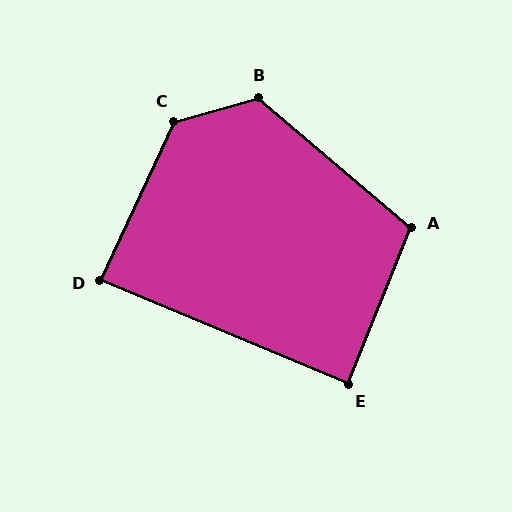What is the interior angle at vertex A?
Approximately 108 degrees (obtuse).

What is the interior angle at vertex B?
Approximately 124 degrees (obtuse).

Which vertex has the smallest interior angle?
D, at approximately 88 degrees.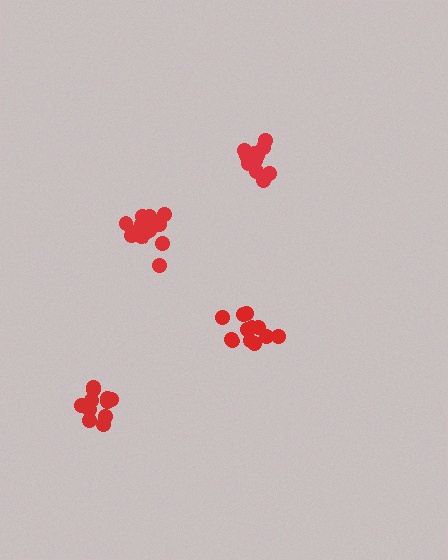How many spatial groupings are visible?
There are 4 spatial groupings.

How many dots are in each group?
Group 1: 13 dots, Group 2: 16 dots, Group 3: 12 dots, Group 4: 11 dots (52 total).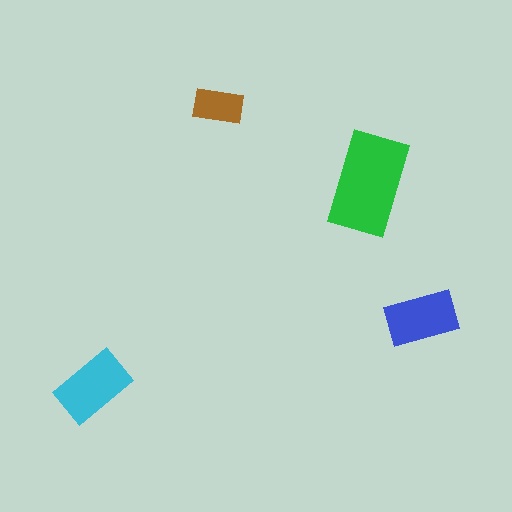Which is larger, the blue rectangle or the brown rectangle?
The blue one.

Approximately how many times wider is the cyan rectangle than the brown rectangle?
About 1.5 times wider.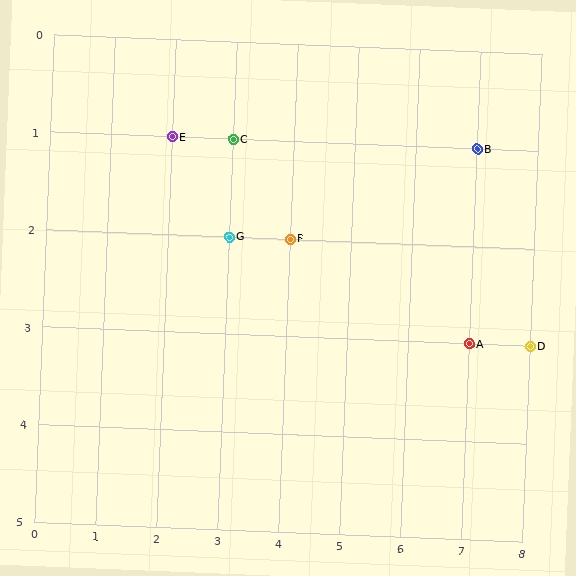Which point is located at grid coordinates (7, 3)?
Point A is at (7, 3).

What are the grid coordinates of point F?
Point F is at grid coordinates (4, 2).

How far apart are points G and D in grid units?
Points G and D are 5 columns and 1 row apart (about 5.1 grid units diagonally).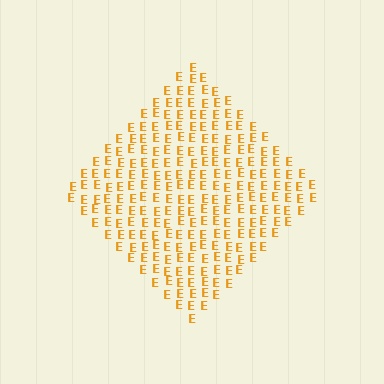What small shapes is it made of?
It is made of small letter E's.